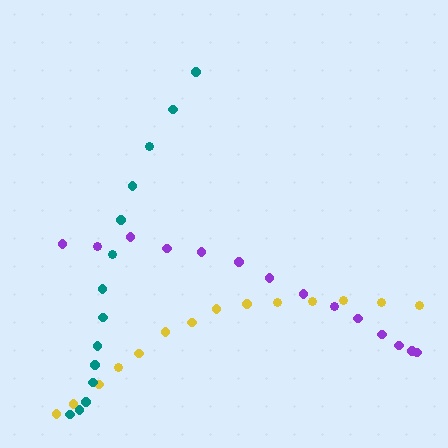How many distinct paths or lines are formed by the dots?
There are 3 distinct paths.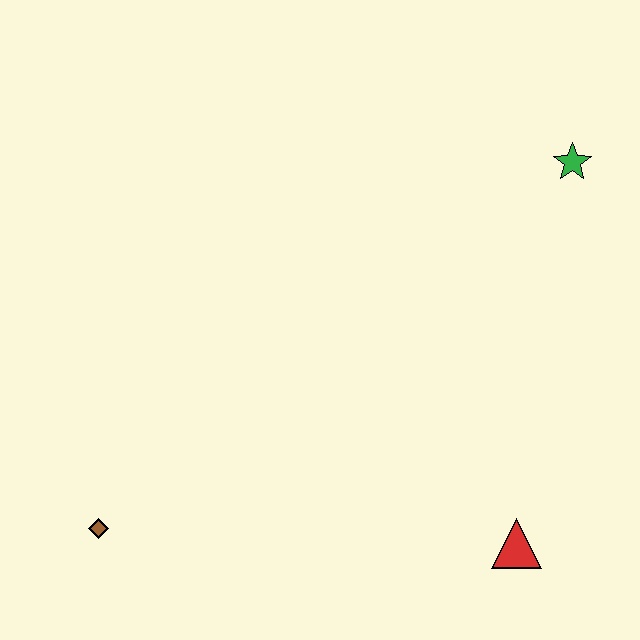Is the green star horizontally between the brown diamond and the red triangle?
No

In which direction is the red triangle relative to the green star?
The red triangle is below the green star.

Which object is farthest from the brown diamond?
The green star is farthest from the brown diamond.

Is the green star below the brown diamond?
No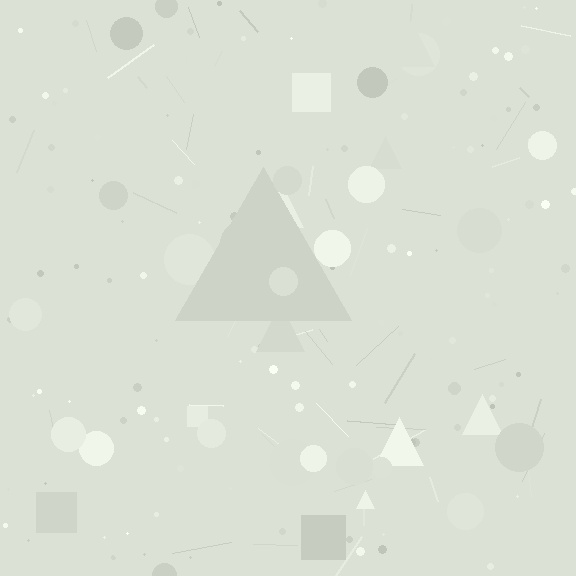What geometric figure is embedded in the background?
A triangle is embedded in the background.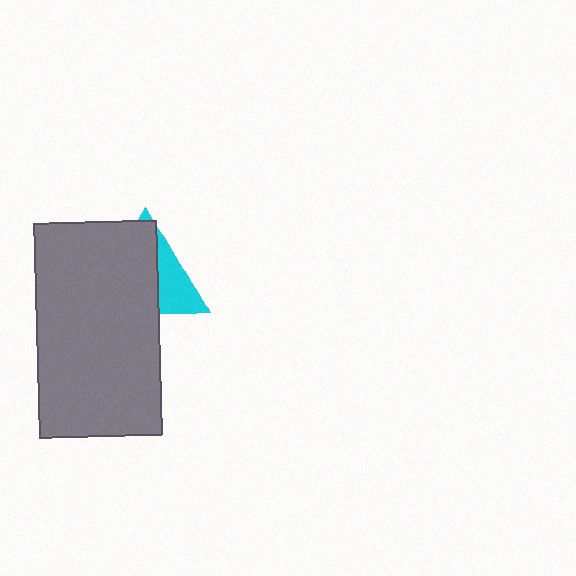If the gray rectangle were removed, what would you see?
You would see the complete cyan triangle.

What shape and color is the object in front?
The object in front is a gray rectangle.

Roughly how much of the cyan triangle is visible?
A small part of it is visible (roughly 34%).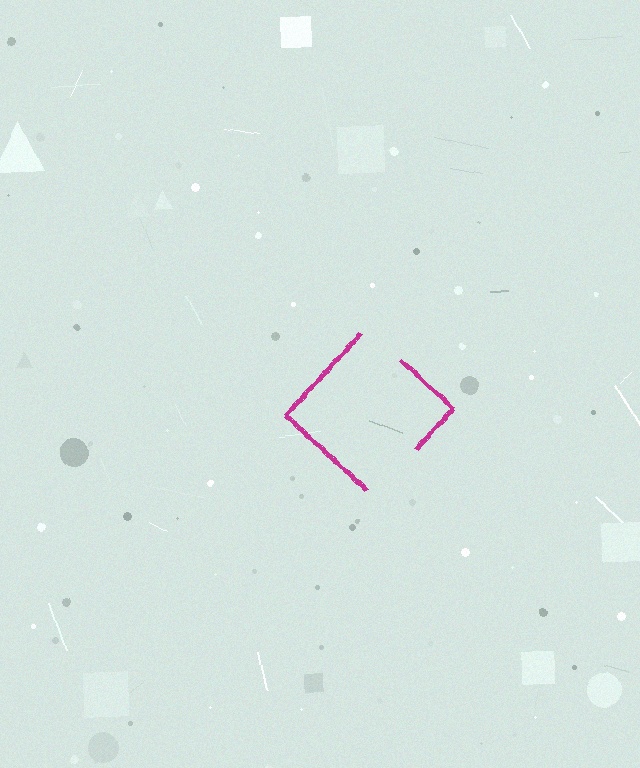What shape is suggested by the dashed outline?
The dashed outline suggests a diamond.